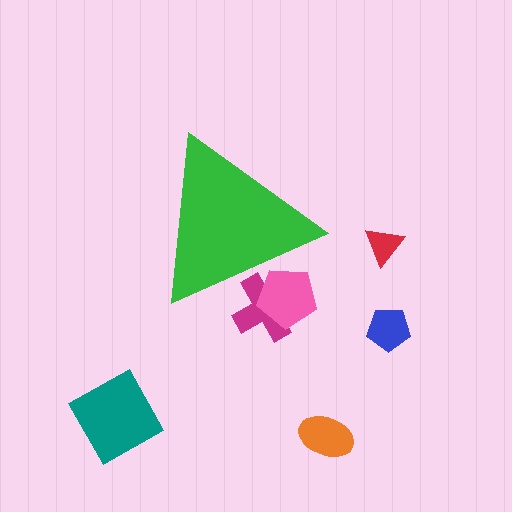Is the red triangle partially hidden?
No, the red triangle is fully visible.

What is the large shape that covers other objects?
A green triangle.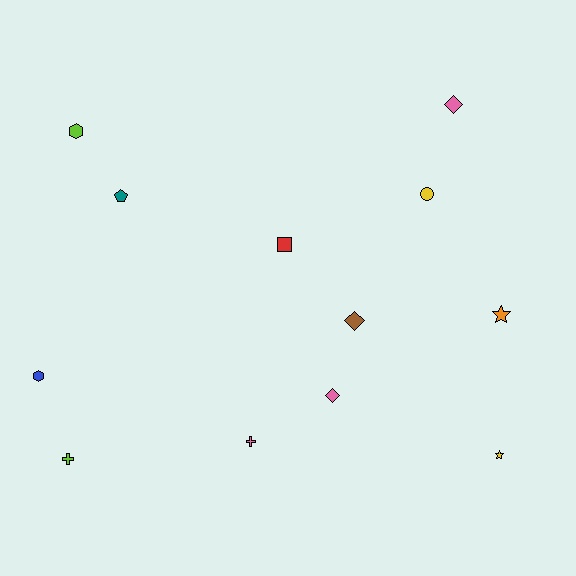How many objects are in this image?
There are 12 objects.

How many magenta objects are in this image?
There are no magenta objects.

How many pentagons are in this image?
There is 1 pentagon.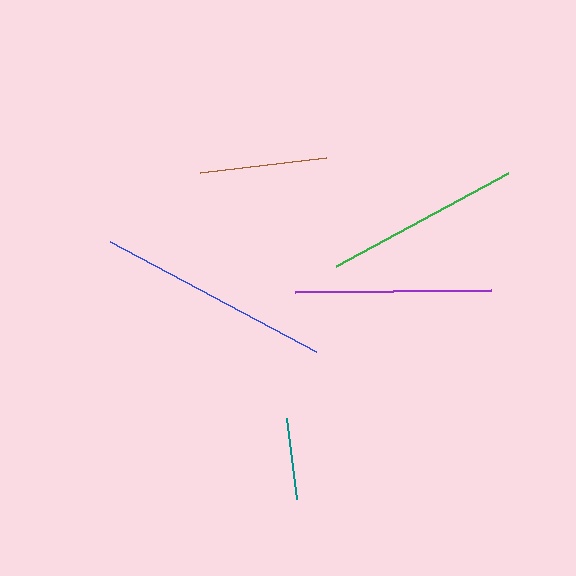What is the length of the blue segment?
The blue segment is approximately 233 pixels long.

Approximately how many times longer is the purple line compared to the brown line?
The purple line is approximately 1.5 times the length of the brown line.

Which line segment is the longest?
The blue line is the longest at approximately 233 pixels.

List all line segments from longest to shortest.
From longest to shortest: blue, purple, green, brown, teal.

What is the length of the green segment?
The green segment is approximately 196 pixels long.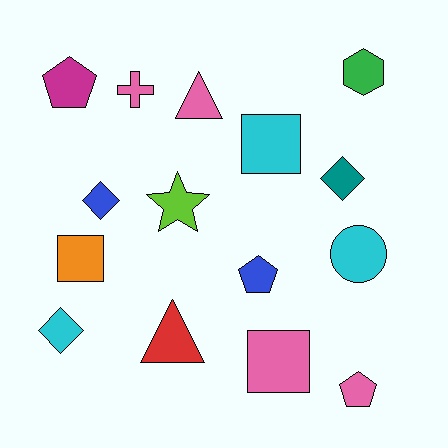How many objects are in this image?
There are 15 objects.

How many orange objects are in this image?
There is 1 orange object.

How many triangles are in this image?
There are 2 triangles.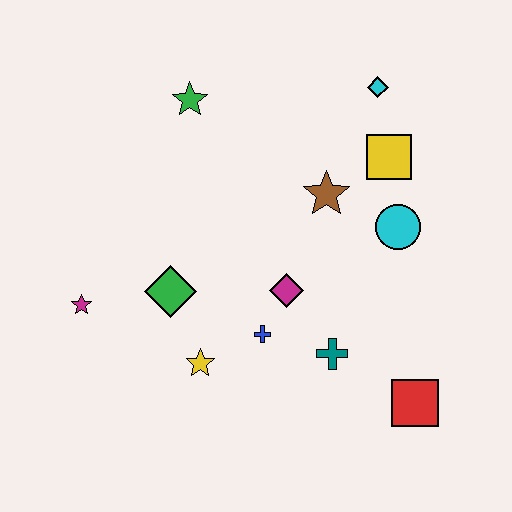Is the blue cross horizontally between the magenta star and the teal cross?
Yes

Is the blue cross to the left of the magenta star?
No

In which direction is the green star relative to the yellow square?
The green star is to the left of the yellow square.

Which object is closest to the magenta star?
The green diamond is closest to the magenta star.